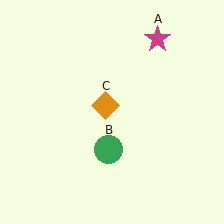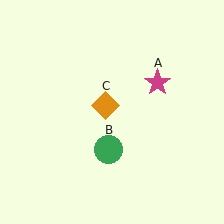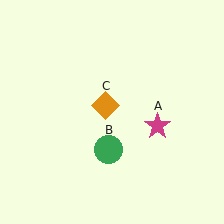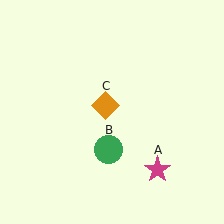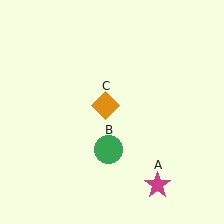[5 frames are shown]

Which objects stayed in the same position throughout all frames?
Green circle (object B) and orange diamond (object C) remained stationary.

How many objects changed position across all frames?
1 object changed position: magenta star (object A).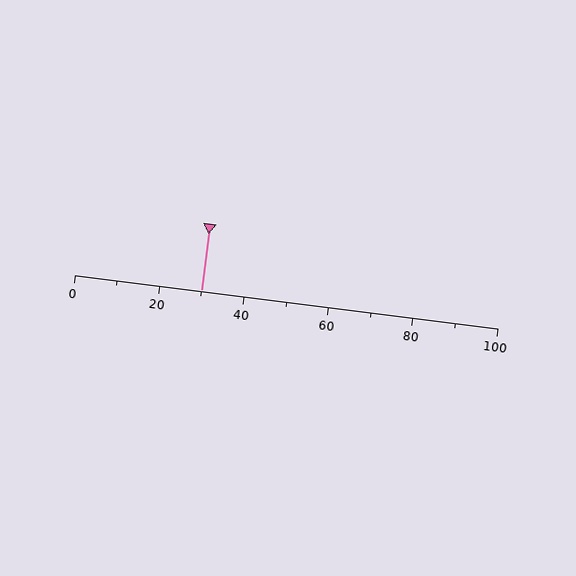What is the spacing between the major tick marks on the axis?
The major ticks are spaced 20 apart.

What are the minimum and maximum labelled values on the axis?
The axis runs from 0 to 100.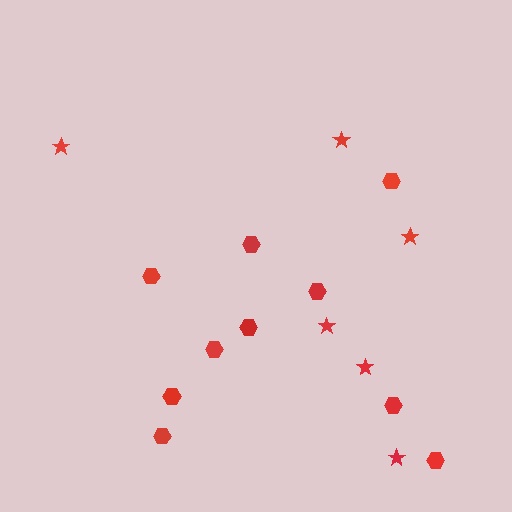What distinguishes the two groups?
There are 2 groups: one group of hexagons (10) and one group of stars (6).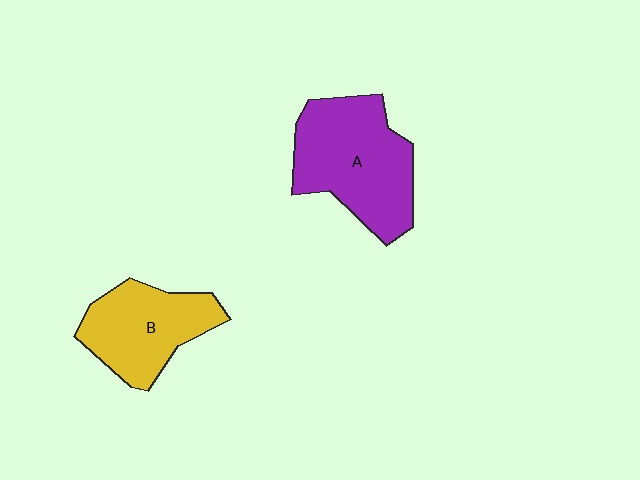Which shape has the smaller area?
Shape B (yellow).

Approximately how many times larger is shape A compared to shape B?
Approximately 1.3 times.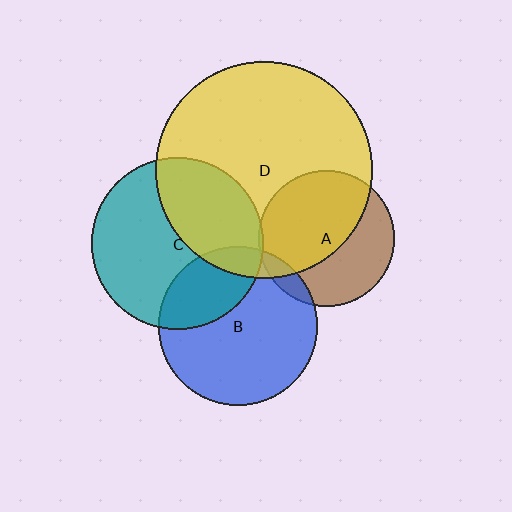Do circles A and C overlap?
Yes.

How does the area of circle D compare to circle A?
Approximately 2.6 times.